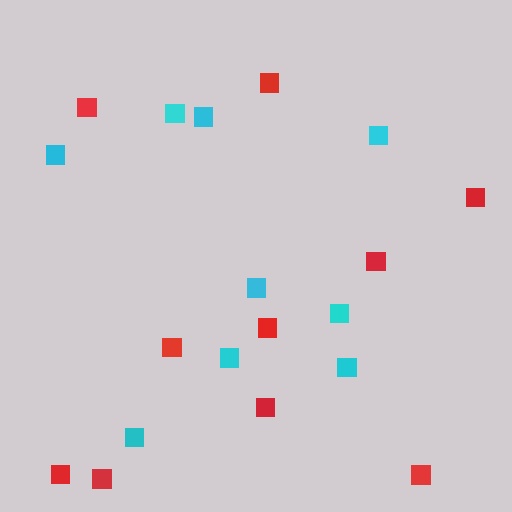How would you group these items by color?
There are 2 groups: one group of red squares (10) and one group of cyan squares (9).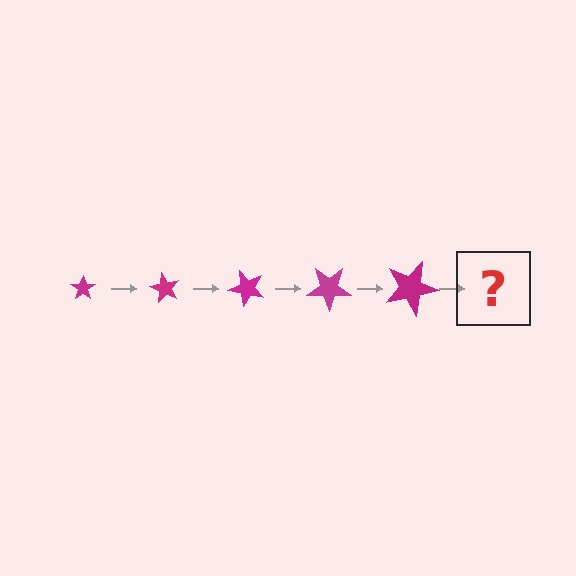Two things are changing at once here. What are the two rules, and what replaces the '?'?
The two rules are that the star grows larger each step and it rotates 60 degrees each step. The '?' should be a star, larger than the previous one and rotated 300 degrees from the start.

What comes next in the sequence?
The next element should be a star, larger than the previous one and rotated 300 degrees from the start.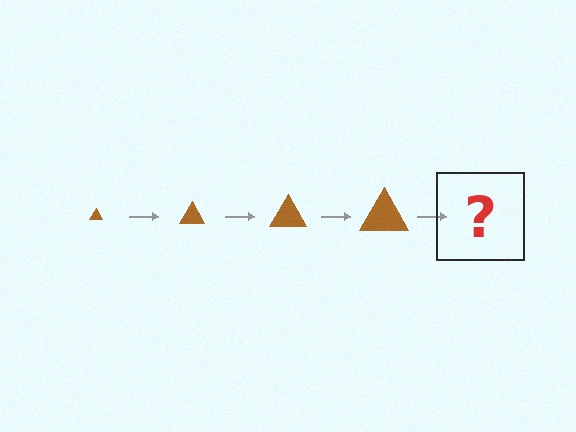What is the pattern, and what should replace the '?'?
The pattern is that the triangle gets progressively larger each step. The '?' should be a brown triangle, larger than the previous one.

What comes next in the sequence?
The next element should be a brown triangle, larger than the previous one.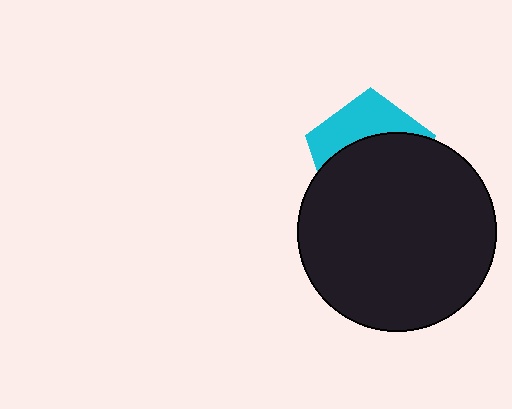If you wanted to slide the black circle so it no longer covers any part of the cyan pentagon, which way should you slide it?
Slide it down — that is the most direct way to separate the two shapes.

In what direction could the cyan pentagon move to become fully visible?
The cyan pentagon could move up. That would shift it out from behind the black circle entirely.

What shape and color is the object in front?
The object in front is a black circle.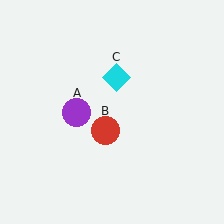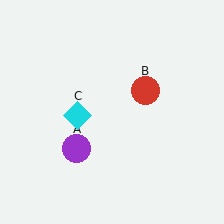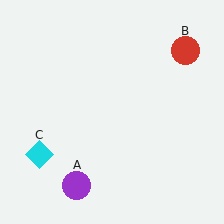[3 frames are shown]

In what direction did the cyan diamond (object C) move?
The cyan diamond (object C) moved down and to the left.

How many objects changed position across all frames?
3 objects changed position: purple circle (object A), red circle (object B), cyan diamond (object C).